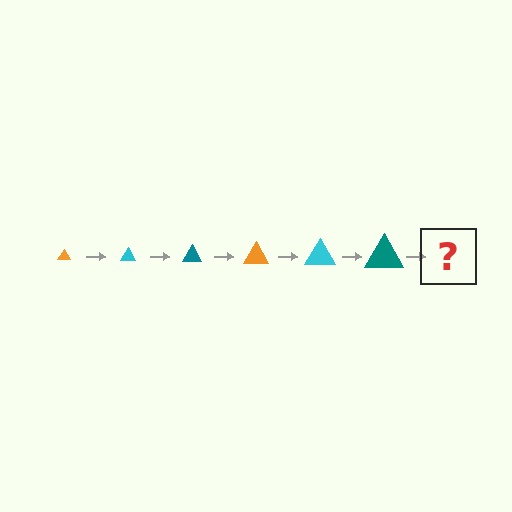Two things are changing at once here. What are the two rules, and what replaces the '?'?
The two rules are that the triangle grows larger each step and the color cycles through orange, cyan, and teal. The '?' should be an orange triangle, larger than the previous one.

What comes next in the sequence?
The next element should be an orange triangle, larger than the previous one.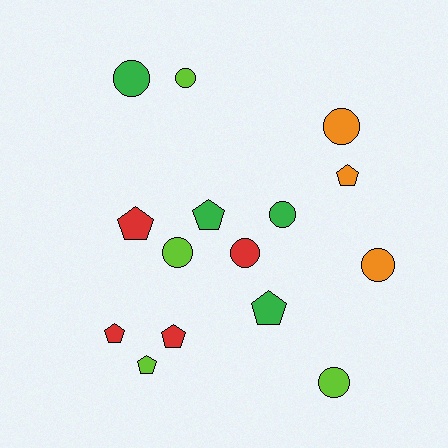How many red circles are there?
There is 1 red circle.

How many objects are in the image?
There are 15 objects.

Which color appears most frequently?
Green, with 4 objects.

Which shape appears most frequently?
Circle, with 8 objects.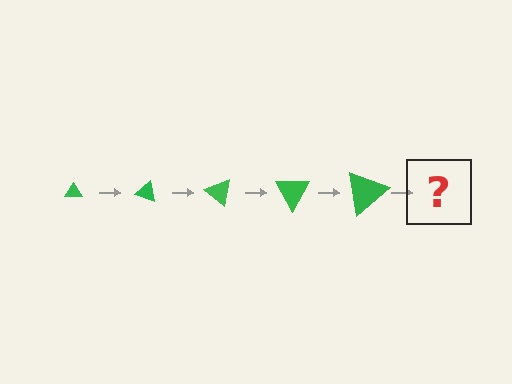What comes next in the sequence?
The next element should be a triangle, larger than the previous one and rotated 100 degrees from the start.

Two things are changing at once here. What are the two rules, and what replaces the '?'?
The two rules are that the triangle grows larger each step and it rotates 20 degrees each step. The '?' should be a triangle, larger than the previous one and rotated 100 degrees from the start.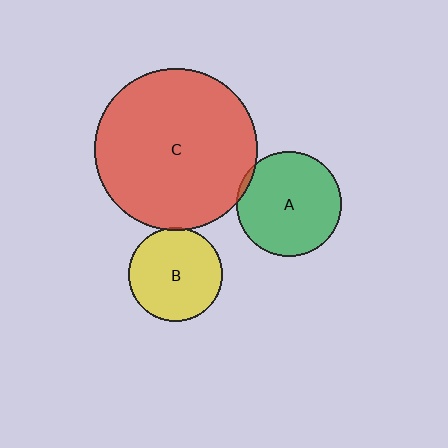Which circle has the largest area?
Circle C (red).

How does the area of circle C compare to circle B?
Approximately 3.0 times.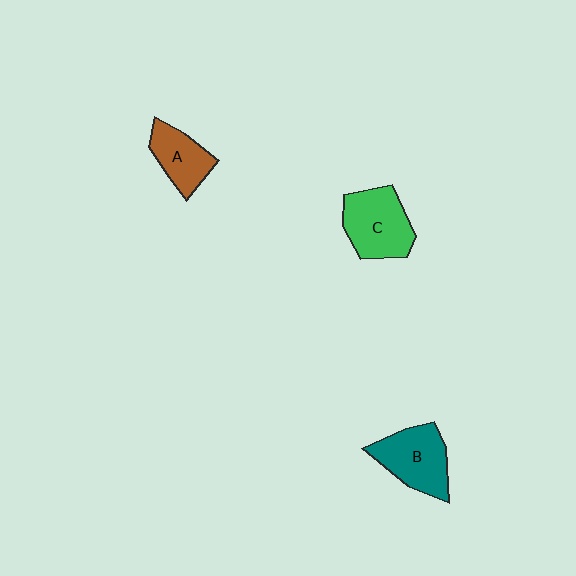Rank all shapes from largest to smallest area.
From largest to smallest: C (green), B (teal), A (brown).